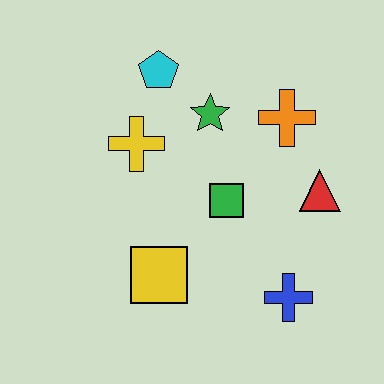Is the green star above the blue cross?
Yes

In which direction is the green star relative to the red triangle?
The green star is to the left of the red triangle.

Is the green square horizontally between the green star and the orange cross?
Yes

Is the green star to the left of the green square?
Yes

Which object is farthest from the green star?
The blue cross is farthest from the green star.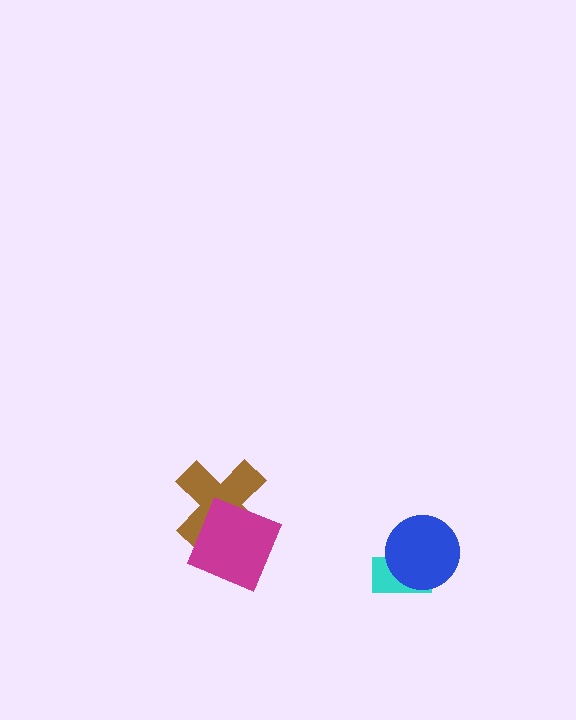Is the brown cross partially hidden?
Yes, it is partially covered by another shape.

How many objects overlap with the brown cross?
1 object overlaps with the brown cross.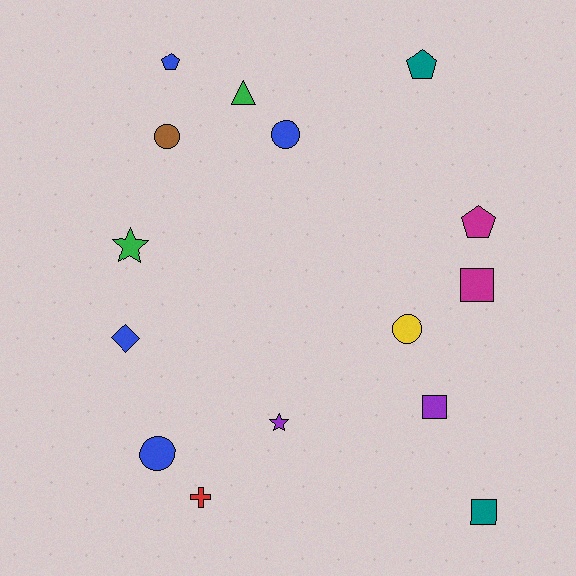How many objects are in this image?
There are 15 objects.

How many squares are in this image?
There are 3 squares.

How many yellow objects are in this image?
There is 1 yellow object.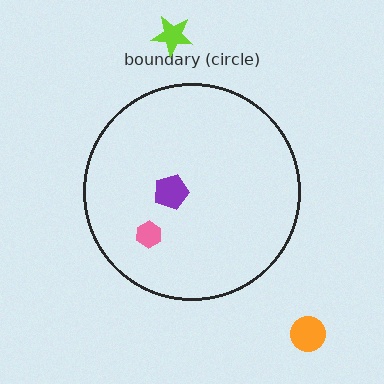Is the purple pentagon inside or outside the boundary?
Inside.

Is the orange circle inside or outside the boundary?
Outside.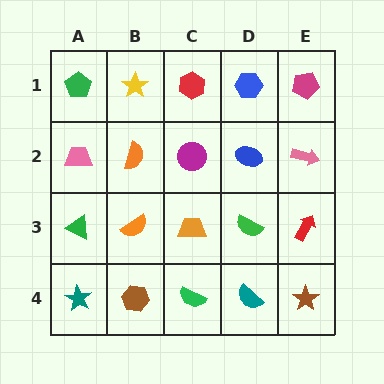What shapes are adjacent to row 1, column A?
A pink trapezoid (row 2, column A), a yellow star (row 1, column B).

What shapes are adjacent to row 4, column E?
A red arrow (row 3, column E), a teal semicircle (row 4, column D).